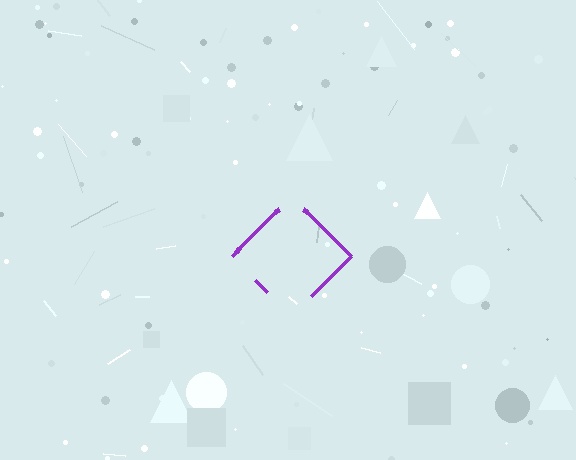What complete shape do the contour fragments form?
The contour fragments form a diamond.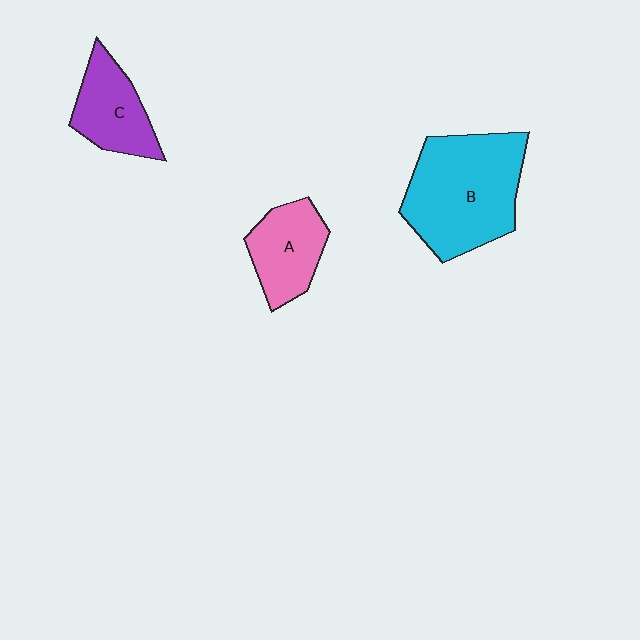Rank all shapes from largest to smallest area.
From largest to smallest: B (cyan), C (purple), A (pink).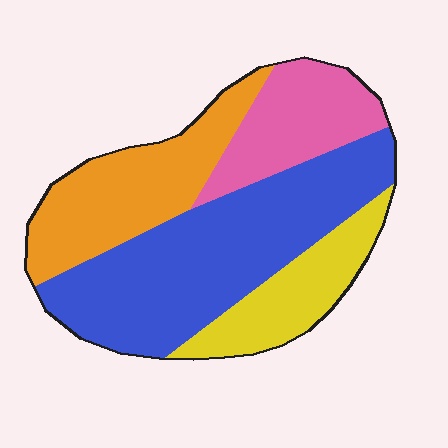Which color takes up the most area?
Blue, at roughly 45%.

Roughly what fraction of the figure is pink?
Pink takes up about one sixth (1/6) of the figure.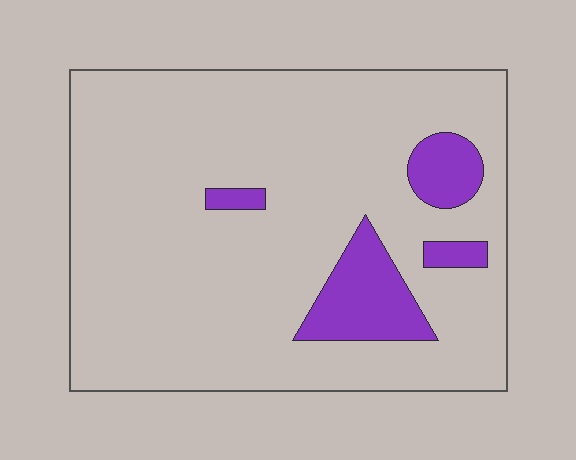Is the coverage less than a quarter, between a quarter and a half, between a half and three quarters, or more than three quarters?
Less than a quarter.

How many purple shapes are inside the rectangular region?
4.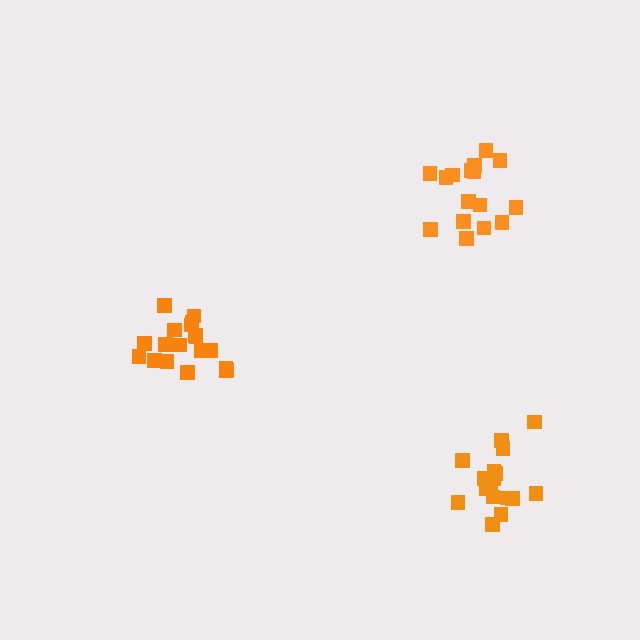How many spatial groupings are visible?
There are 3 spatial groupings.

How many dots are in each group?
Group 1: 17 dots, Group 2: 18 dots, Group 3: 16 dots (51 total).